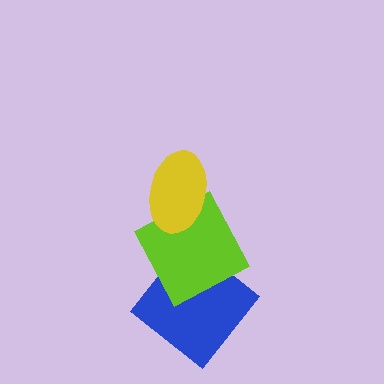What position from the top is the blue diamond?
The blue diamond is 3rd from the top.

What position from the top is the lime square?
The lime square is 2nd from the top.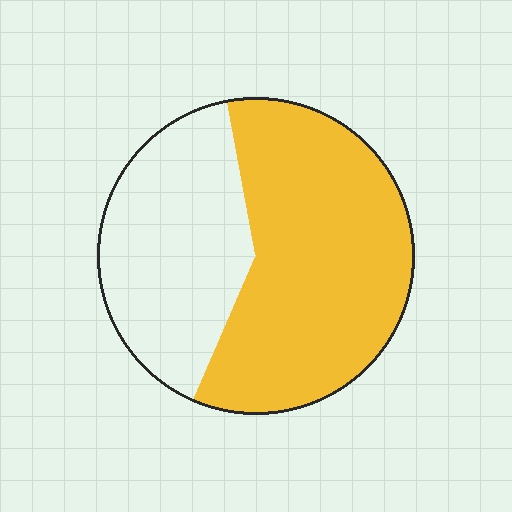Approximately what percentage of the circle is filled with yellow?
Approximately 60%.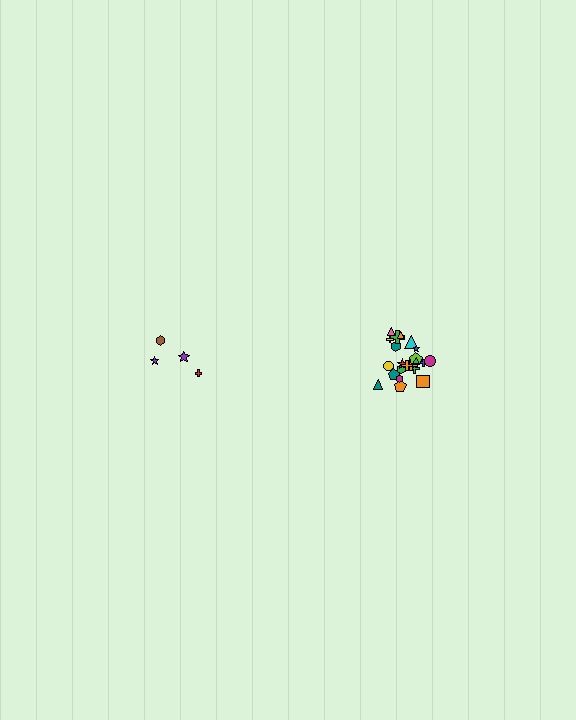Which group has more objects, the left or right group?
The right group.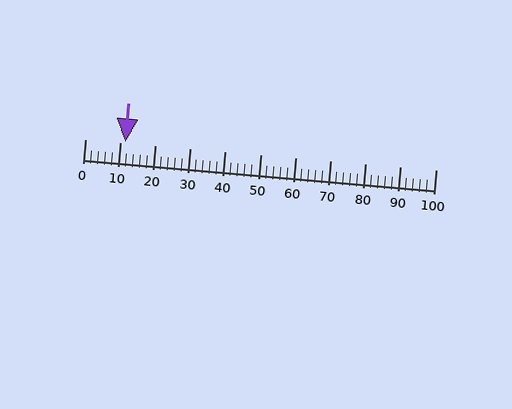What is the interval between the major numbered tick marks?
The major tick marks are spaced 10 units apart.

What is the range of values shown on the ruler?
The ruler shows values from 0 to 100.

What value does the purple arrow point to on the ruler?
The purple arrow points to approximately 12.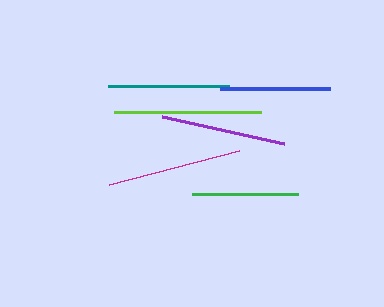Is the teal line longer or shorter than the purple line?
The purple line is longer than the teal line.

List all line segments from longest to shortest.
From longest to shortest: lime, magenta, purple, teal, blue, green.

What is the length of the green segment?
The green segment is approximately 106 pixels long.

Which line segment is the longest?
The lime line is the longest at approximately 147 pixels.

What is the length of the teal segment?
The teal segment is approximately 120 pixels long.